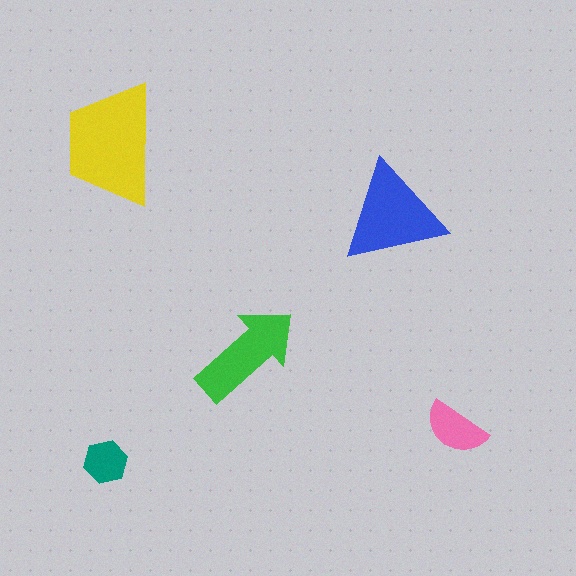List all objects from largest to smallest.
The yellow trapezoid, the blue triangle, the green arrow, the pink semicircle, the teal hexagon.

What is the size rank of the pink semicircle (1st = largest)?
4th.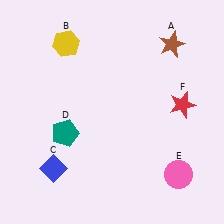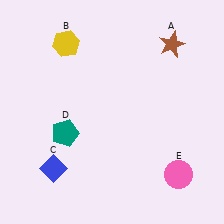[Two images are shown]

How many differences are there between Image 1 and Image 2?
There is 1 difference between the two images.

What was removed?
The red star (F) was removed in Image 2.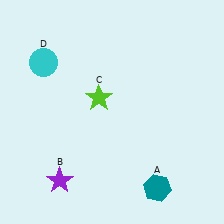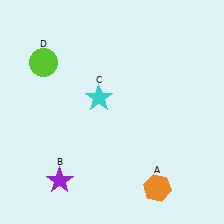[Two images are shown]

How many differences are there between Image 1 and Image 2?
There are 3 differences between the two images.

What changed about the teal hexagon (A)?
In Image 1, A is teal. In Image 2, it changed to orange.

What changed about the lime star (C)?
In Image 1, C is lime. In Image 2, it changed to cyan.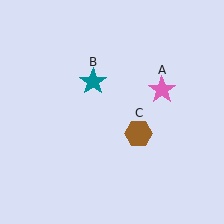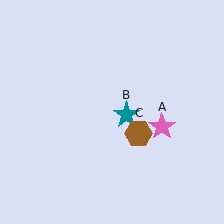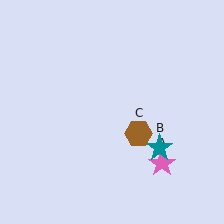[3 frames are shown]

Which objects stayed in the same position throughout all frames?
Brown hexagon (object C) remained stationary.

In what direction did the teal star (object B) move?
The teal star (object B) moved down and to the right.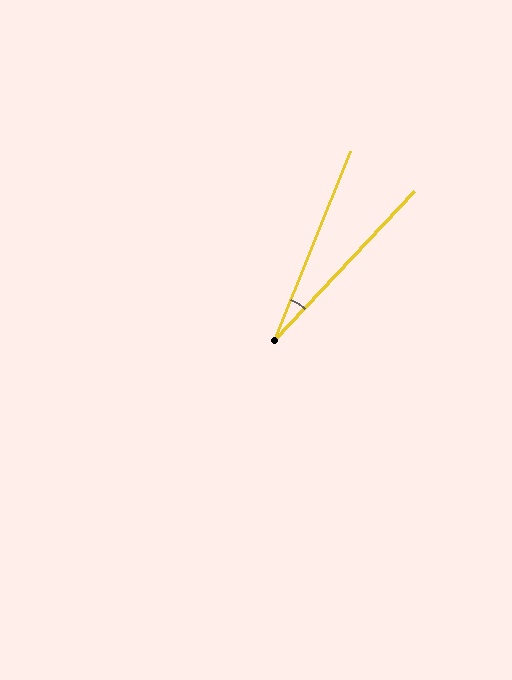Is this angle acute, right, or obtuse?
It is acute.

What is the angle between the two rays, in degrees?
Approximately 21 degrees.